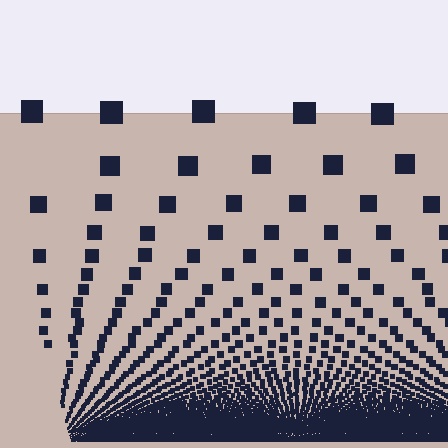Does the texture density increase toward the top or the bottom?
Density increases toward the bottom.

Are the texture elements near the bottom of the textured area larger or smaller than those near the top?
Smaller. The gradient is inverted — elements near the bottom are smaller and denser.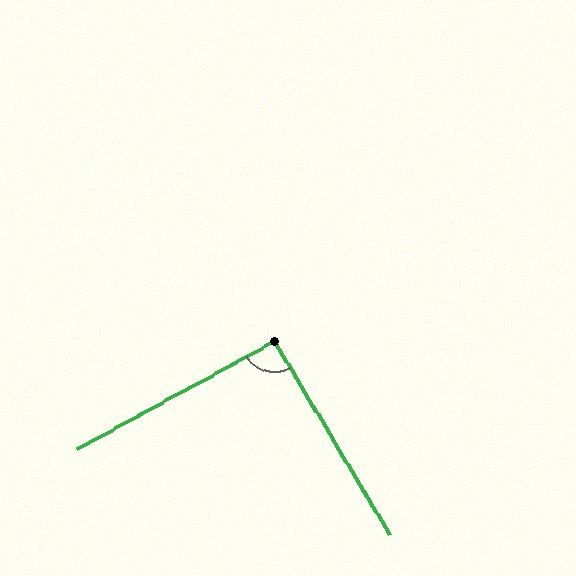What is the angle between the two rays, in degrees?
Approximately 92 degrees.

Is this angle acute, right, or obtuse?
It is approximately a right angle.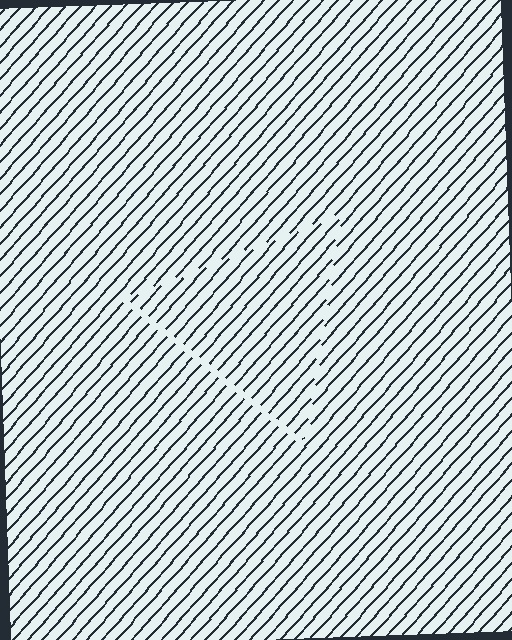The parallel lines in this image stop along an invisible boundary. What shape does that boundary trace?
An illusory triangle. The interior of the shape contains the same grating, shifted by half a period — the contour is defined by the phase discontinuity where line-ends from the inner and outer gratings abut.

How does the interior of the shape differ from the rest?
The interior of the shape contains the same grating, shifted by half a period — the contour is defined by the phase discontinuity where line-ends from the inner and outer gratings abut.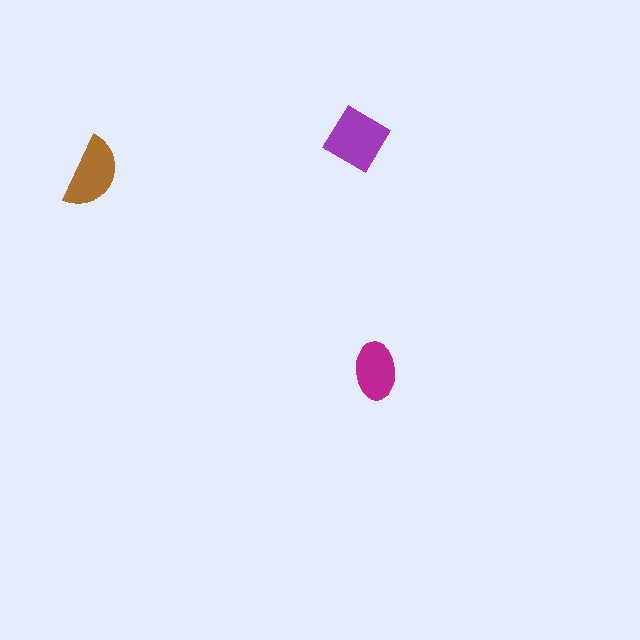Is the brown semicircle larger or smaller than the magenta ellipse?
Larger.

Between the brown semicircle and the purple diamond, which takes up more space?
The purple diamond.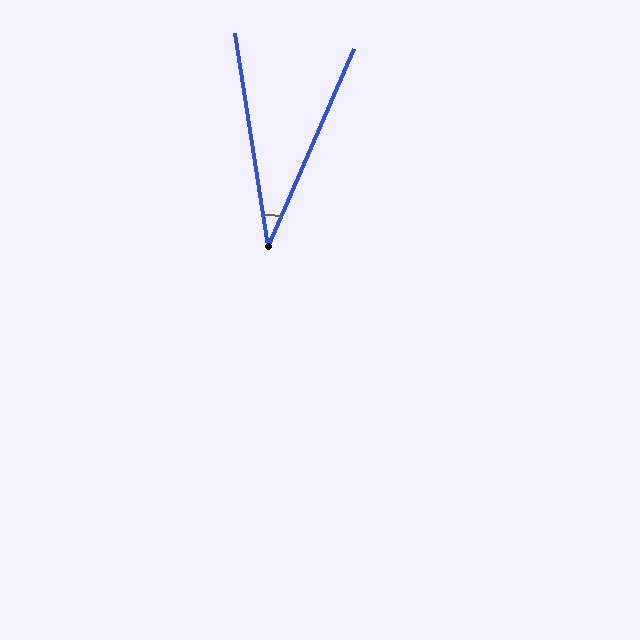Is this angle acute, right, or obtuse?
It is acute.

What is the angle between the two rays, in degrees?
Approximately 32 degrees.